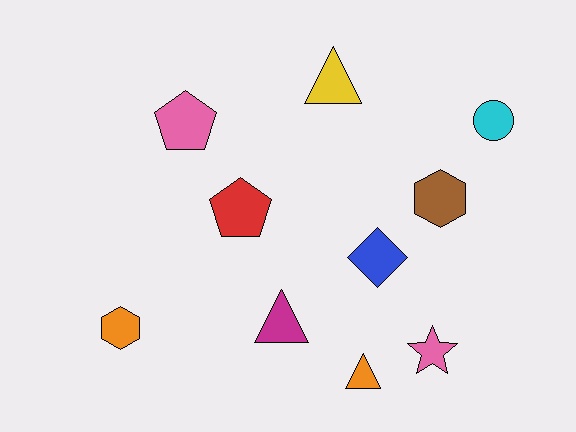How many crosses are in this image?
There are no crosses.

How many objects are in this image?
There are 10 objects.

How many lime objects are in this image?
There are no lime objects.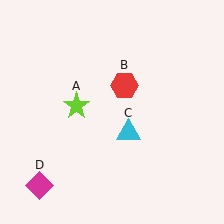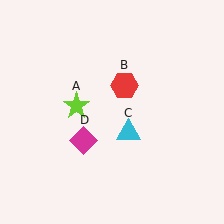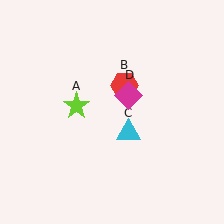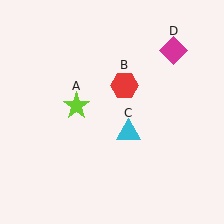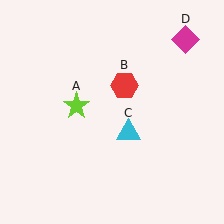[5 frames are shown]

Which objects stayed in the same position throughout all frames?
Lime star (object A) and red hexagon (object B) and cyan triangle (object C) remained stationary.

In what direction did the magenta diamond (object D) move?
The magenta diamond (object D) moved up and to the right.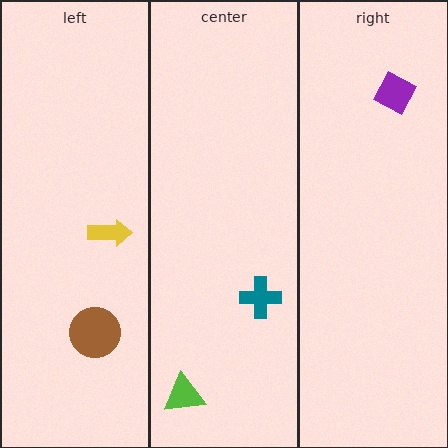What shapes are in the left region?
The brown circle, the yellow arrow.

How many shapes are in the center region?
2.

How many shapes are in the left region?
2.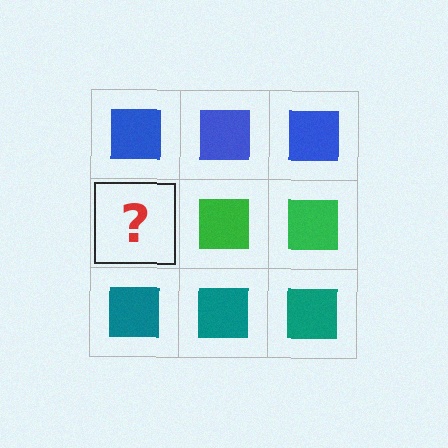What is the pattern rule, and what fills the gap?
The rule is that each row has a consistent color. The gap should be filled with a green square.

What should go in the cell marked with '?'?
The missing cell should contain a green square.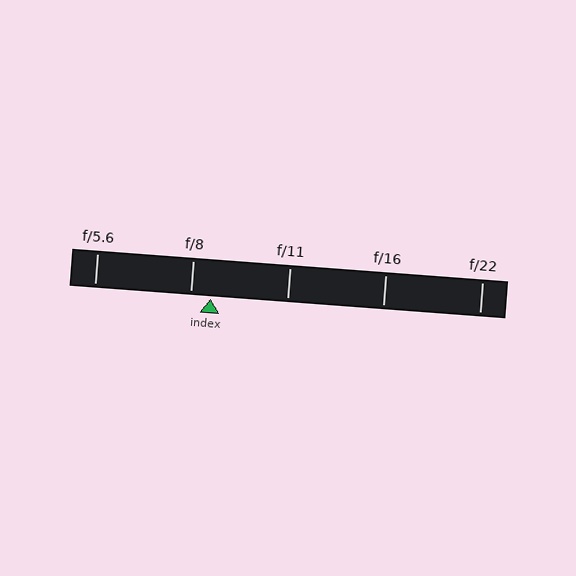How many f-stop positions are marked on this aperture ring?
There are 5 f-stop positions marked.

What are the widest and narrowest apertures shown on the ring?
The widest aperture shown is f/5.6 and the narrowest is f/22.